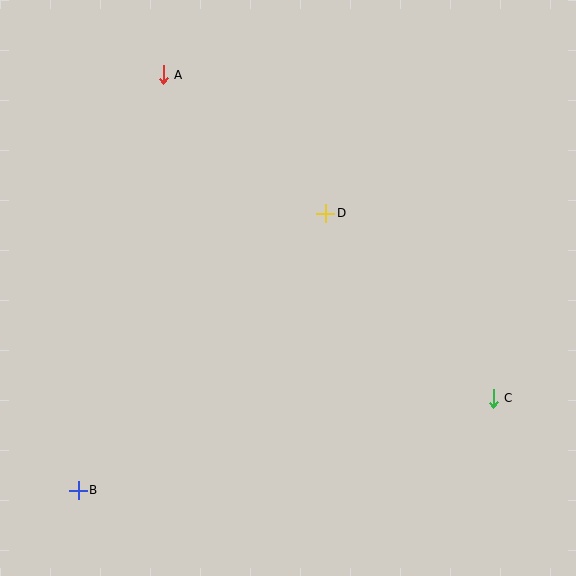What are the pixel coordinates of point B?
Point B is at (78, 490).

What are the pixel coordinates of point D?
Point D is at (326, 213).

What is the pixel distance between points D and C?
The distance between D and C is 249 pixels.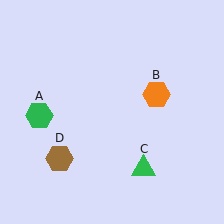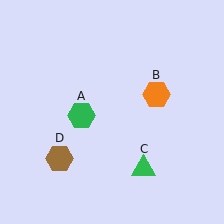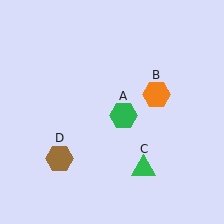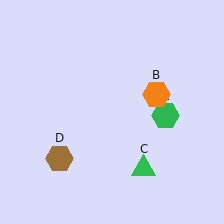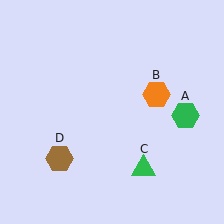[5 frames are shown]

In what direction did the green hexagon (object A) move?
The green hexagon (object A) moved right.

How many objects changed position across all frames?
1 object changed position: green hexagon (object A).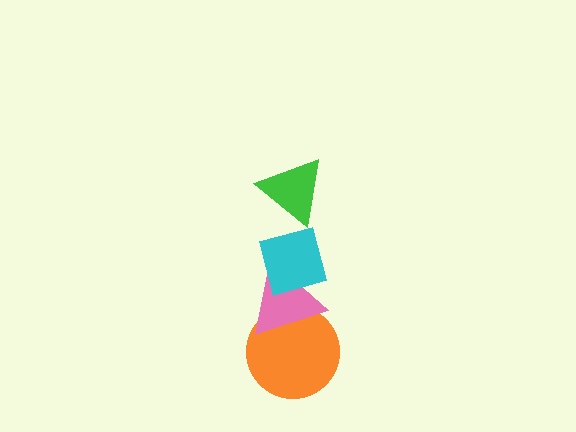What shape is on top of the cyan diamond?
The green triangle is on top of the cyan diamond.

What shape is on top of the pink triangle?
The cyan diamond is on top of the pink triangle.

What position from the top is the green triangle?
The green triangle is 1st from the top.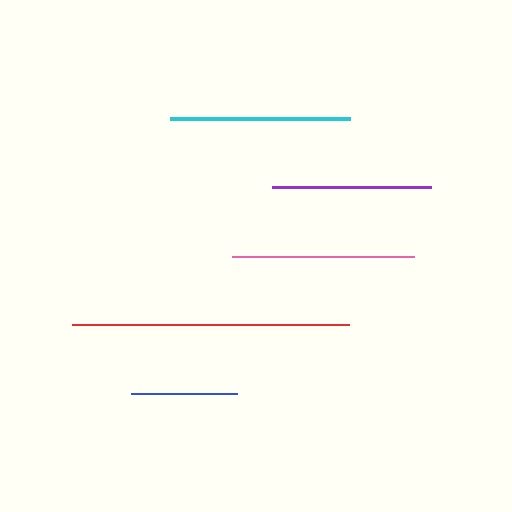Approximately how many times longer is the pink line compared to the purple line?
The pink line is approximately 1.2 times the length of the purple line.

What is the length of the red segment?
The red segment is approximately 276 pixels long.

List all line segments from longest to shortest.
From longest to shortest: red, pink, cyan, purple, blue.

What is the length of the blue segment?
The blue segment is approximately 105 pixels long.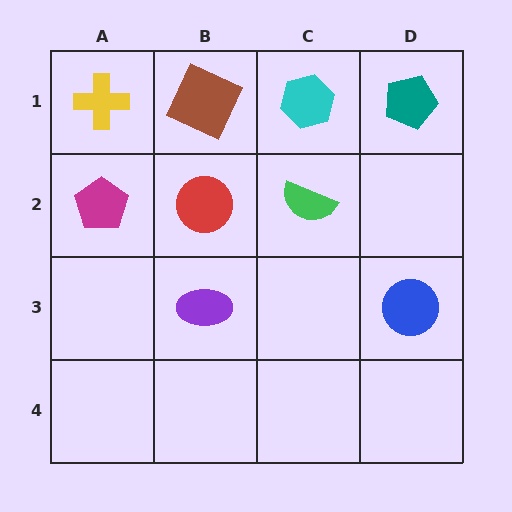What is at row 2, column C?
A green semicircle.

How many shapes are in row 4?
0 shapes.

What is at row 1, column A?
A yellow cross.